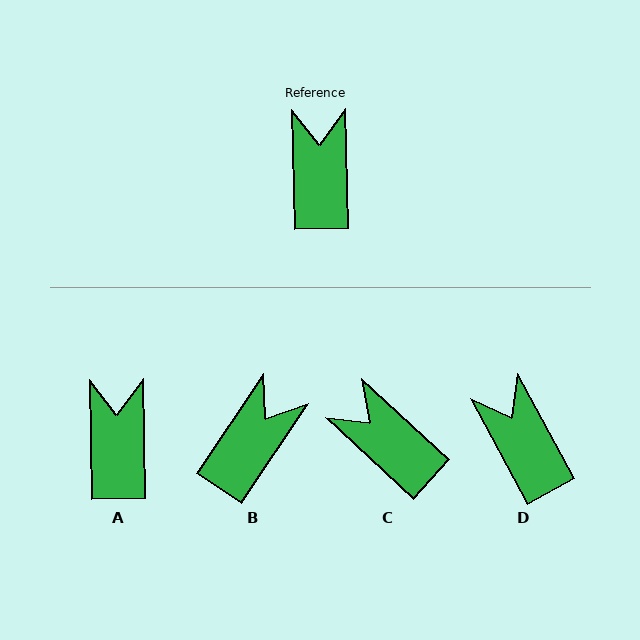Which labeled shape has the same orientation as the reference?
A.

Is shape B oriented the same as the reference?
No, it is off by about 35 degrees.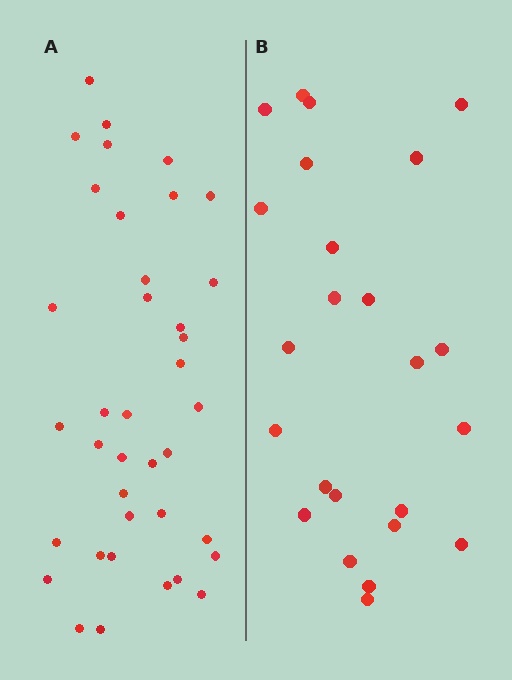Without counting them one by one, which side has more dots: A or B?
Region A (the left region) has more dots.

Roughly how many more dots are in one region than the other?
Region A has approximately 15 more dots than region B.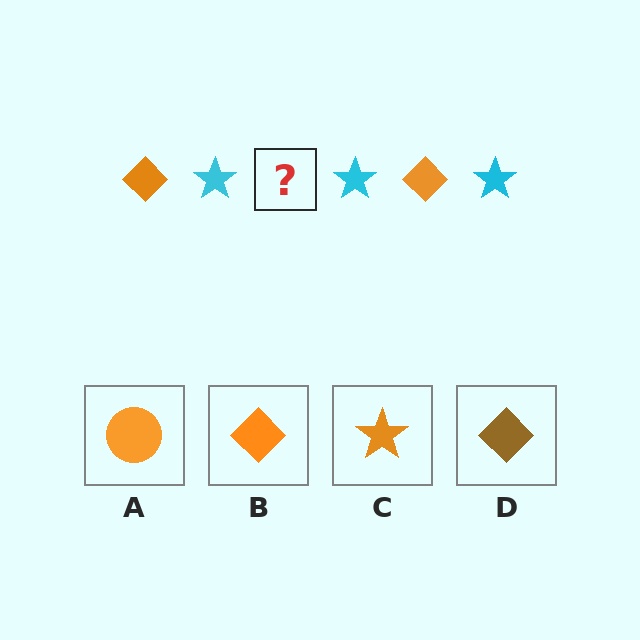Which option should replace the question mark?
Option B.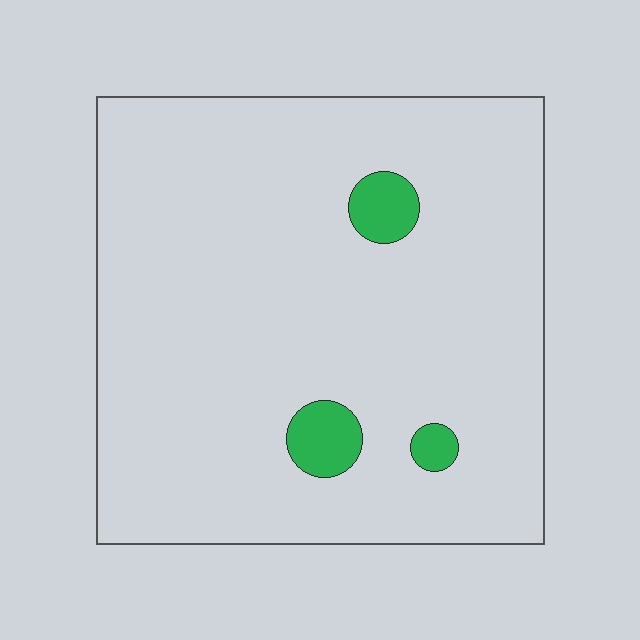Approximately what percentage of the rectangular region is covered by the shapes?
Approximately 5%.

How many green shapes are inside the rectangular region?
3.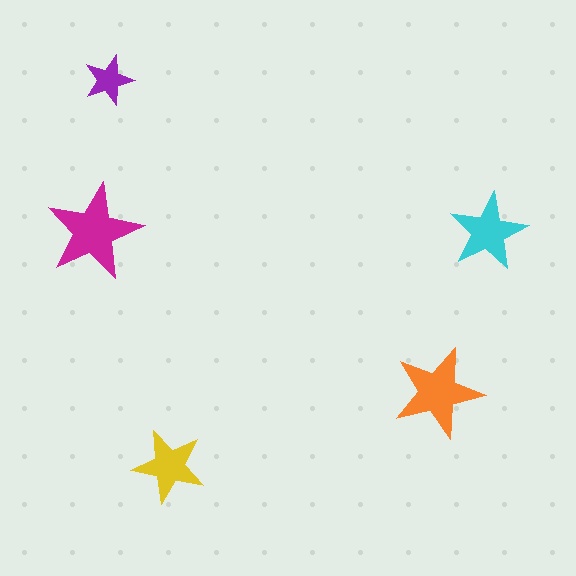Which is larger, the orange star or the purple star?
The orange one.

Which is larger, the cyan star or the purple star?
The cyan one.